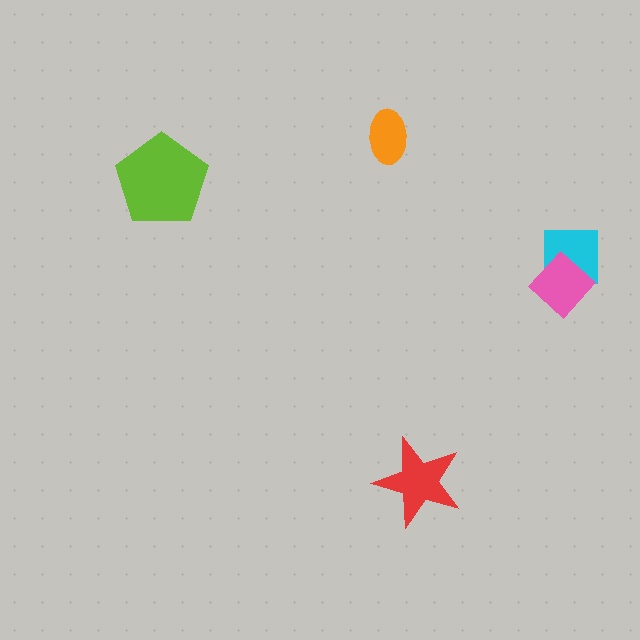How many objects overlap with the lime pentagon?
0 objects overlap with the lime pentagon.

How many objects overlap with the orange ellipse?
0 objects overlap with the orange ellipse.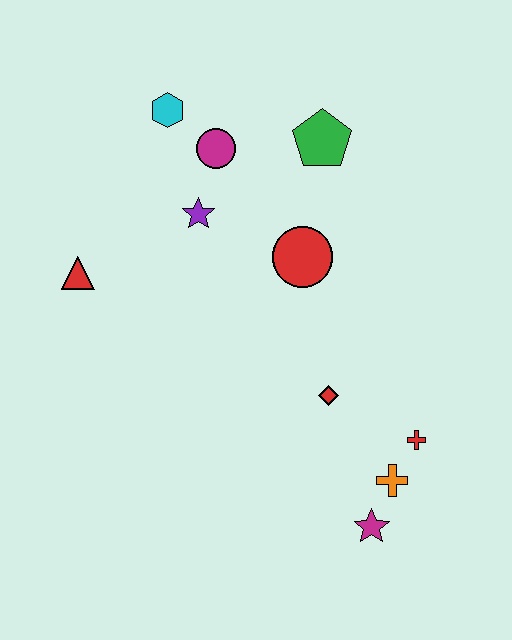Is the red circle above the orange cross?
Yes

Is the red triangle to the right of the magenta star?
No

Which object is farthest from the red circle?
The magenta star is farthest from the red circle.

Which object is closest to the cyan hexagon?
The magenta circle is closest to the cyan hexagon.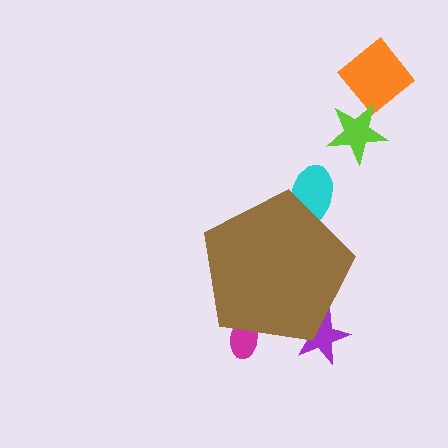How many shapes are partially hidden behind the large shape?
3 shapes are partially hidden.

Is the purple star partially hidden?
Yes, the purple star is partially hidden behind the brown pentagon.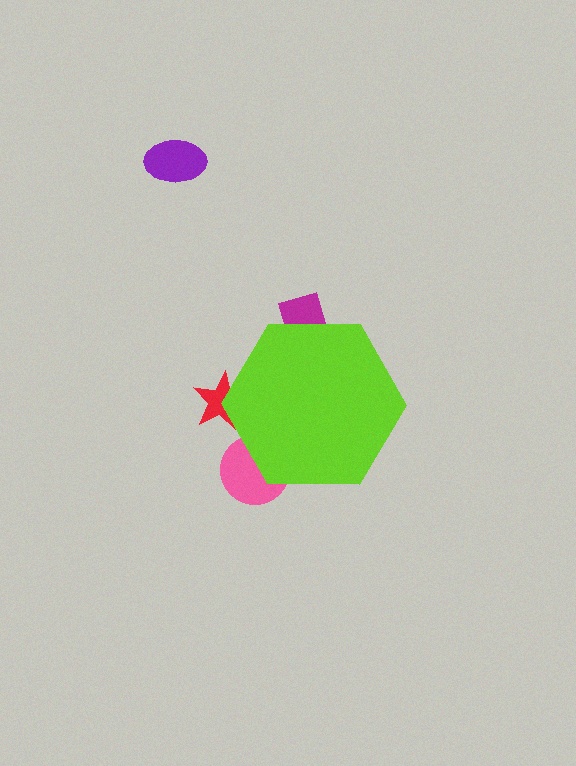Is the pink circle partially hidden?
Yes, the pink circle is partially hidden behind the lime hexagon.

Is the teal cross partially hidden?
Yes, the teal cross is partially hidden behind the lime hexagon.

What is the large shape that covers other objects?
A lime hexagon.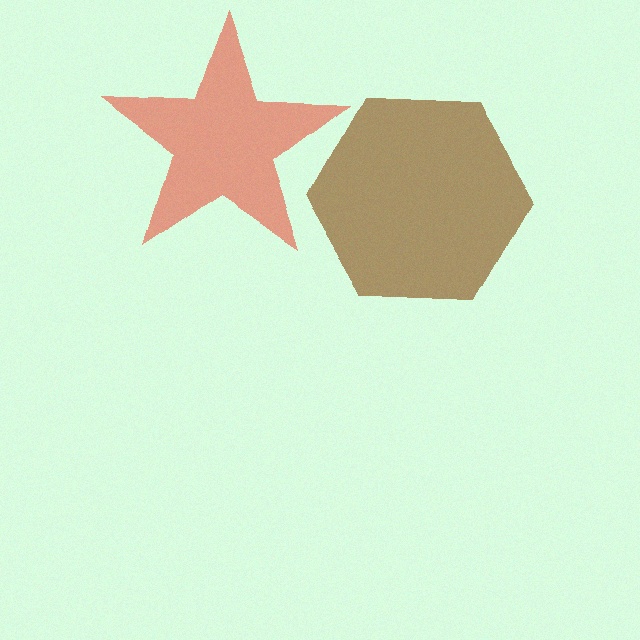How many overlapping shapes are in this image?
There are 2 overlapping shapes in the image.